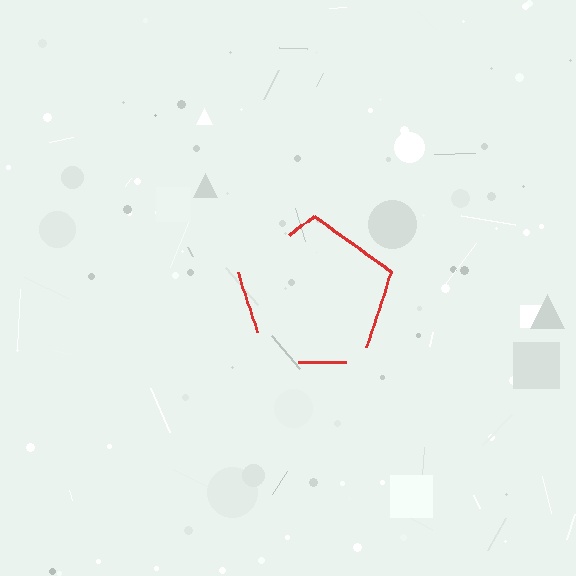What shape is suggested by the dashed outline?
The dashed outline suggests a pentagon.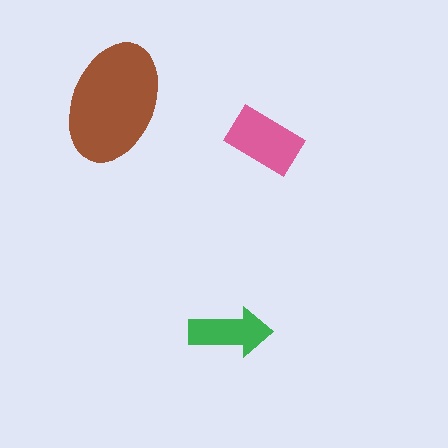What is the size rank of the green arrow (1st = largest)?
3rd.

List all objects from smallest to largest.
The green arrow, the pink rectangle, the brown ellipse.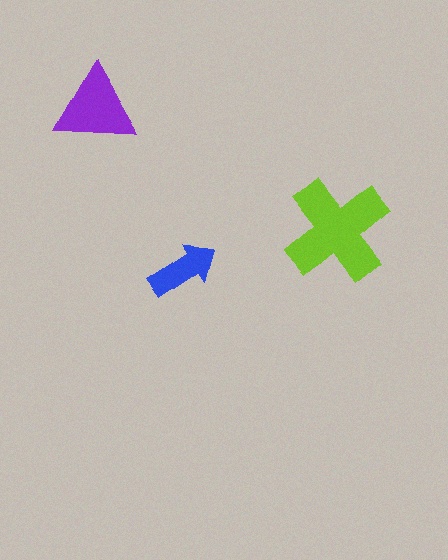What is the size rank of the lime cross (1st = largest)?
1st.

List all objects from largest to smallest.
The lime cross, the purple triangle, the blue arrow.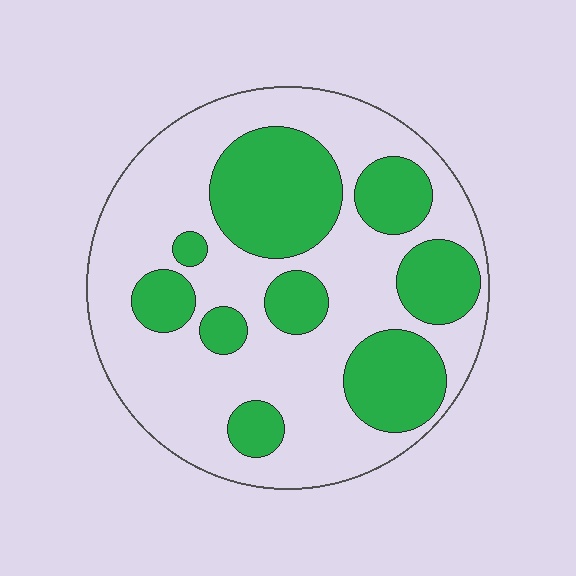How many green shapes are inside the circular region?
9.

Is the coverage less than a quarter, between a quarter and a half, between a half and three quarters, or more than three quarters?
Between a quarter and a half.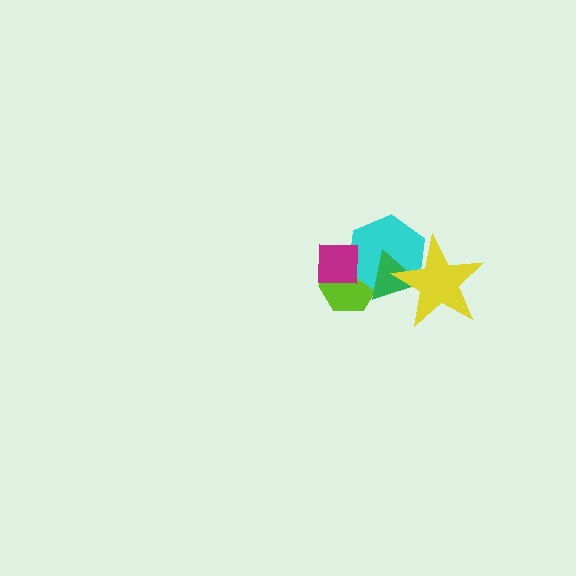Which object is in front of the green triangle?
The yellow star is in front of the green triangle.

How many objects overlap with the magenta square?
2 objects overlap with the magenta square.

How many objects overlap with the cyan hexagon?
4 objects overlap with the cyan hexagon.